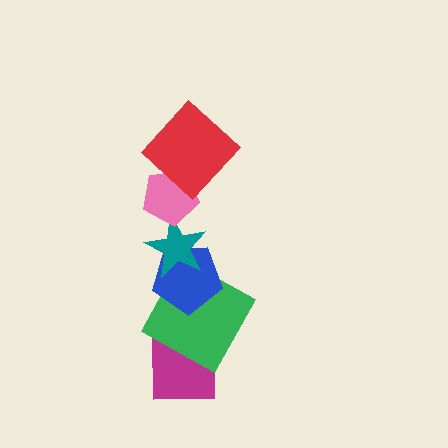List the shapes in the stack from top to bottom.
From top to bottom: the red diamond, the pink pentagon, the teal star, the blue pentagon, the green square, the magenta square.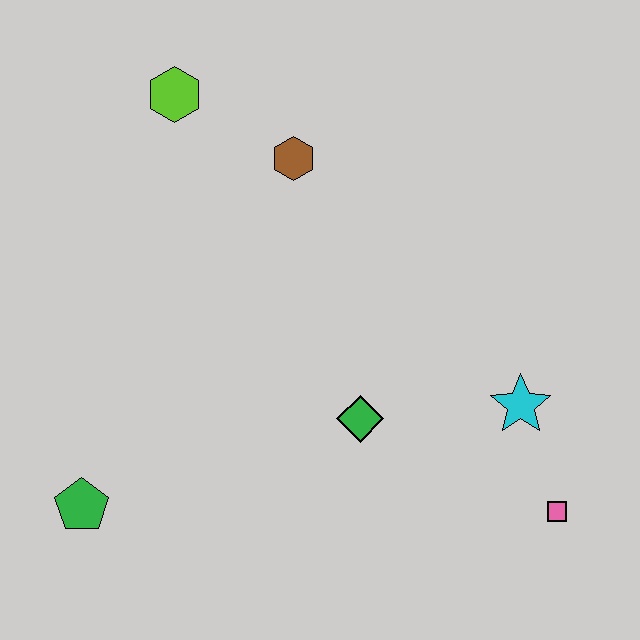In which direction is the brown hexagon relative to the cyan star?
The brown hexagon is above the cyan star.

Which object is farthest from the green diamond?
The lime hexagon is farthest from the green diamond.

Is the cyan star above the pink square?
Yes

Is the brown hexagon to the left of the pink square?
Yes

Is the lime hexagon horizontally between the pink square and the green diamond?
No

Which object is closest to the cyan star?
The pink square is closest to the cyan star.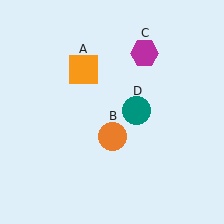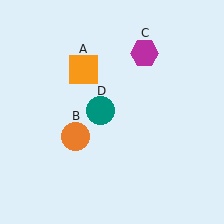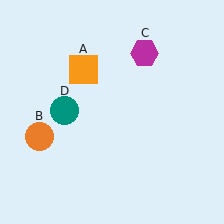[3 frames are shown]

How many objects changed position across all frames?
2 objects changed position: orange circle (object B), teal circle (object D).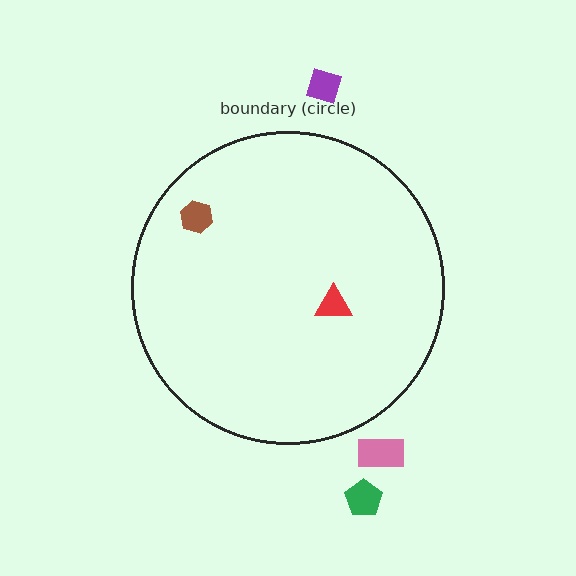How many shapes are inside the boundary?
2 inside, 3 outside.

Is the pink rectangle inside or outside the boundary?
Outside.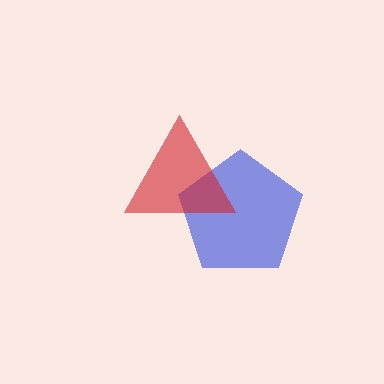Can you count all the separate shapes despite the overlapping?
Yes, there are 2 separate shapes.